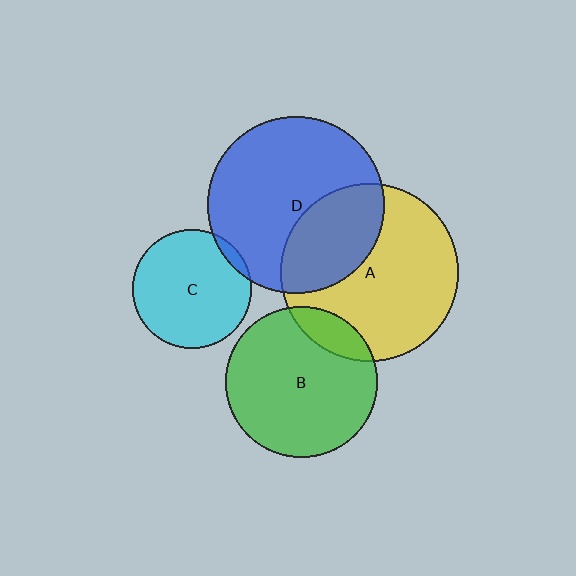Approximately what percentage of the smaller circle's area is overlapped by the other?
Approximately 5%.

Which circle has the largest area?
Circle A (yellow).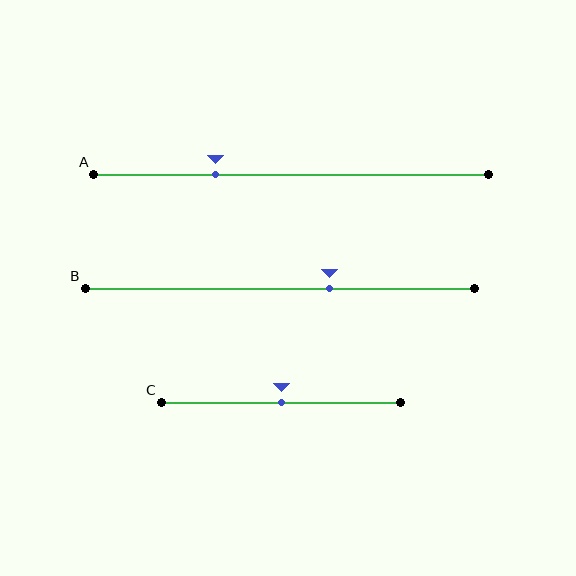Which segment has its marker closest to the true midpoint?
Segment C has its marker closest to the true midpoint.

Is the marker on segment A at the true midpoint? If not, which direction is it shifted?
No, the marker on segment A is shifted to the left by about 19% of the segment length.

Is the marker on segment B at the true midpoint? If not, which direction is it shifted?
No, the marker on segment B is shifted to the right by about 13% of the segment length.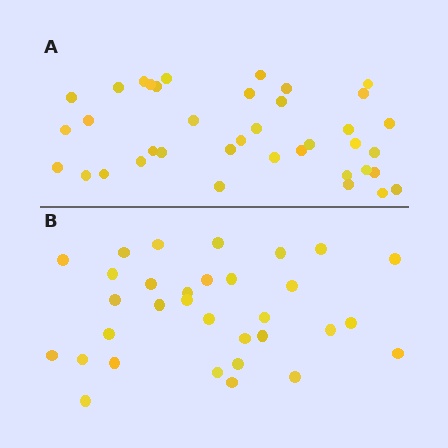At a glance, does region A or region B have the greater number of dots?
Region A (the top region) has more dots.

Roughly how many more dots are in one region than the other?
Region A has about 6 more dots than region B.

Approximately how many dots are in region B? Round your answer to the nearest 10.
About 30 dots. (The exact count is 32, which rounds to 30.)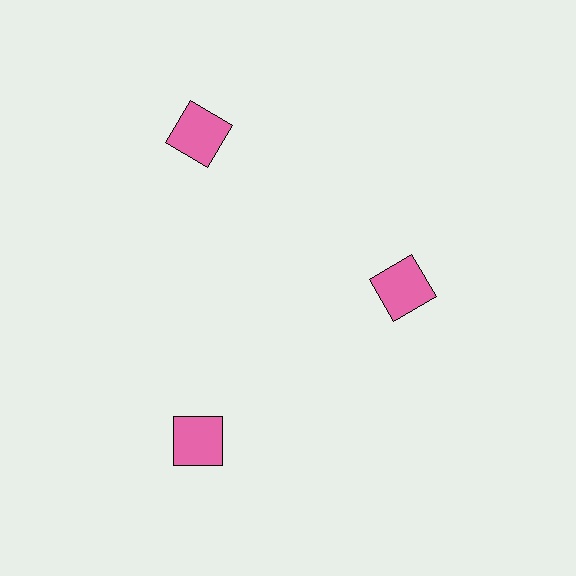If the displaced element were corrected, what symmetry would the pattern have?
It would have 3-fold rotational symmetry — the pattern would map onto itself every 120 degrees.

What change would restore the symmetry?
The symmetry would be restored by moving it outward, back onto the ring so that all 3 squares sit at equal angles and equal distance from the center.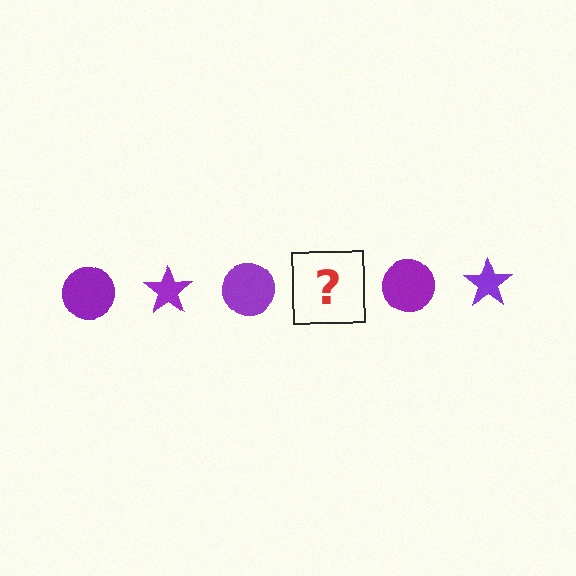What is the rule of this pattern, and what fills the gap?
The rule is that the pattern cycles through circle, star shapes in purple. The gap should be filled with a purple star.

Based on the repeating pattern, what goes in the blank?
The blank should be a purple star.